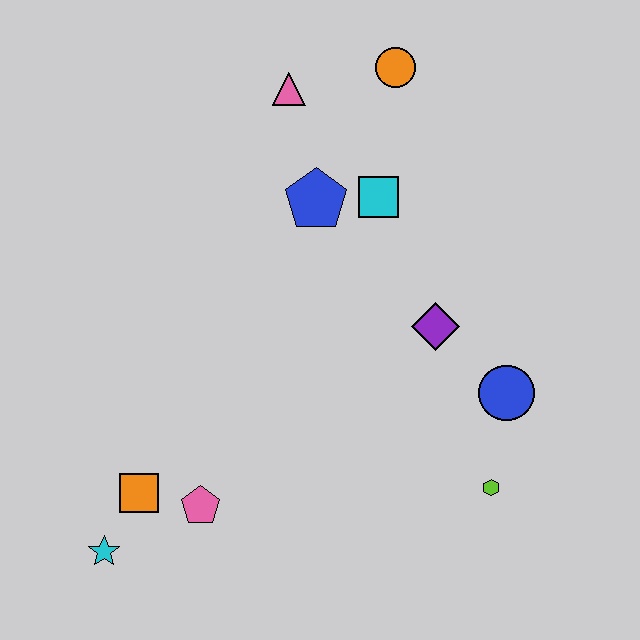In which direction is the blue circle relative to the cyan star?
The blue circle is to the right of the cyan star.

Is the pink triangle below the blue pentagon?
No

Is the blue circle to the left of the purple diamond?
No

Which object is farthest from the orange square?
The orange circle is farthest from the orange square.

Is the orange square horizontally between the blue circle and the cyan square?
No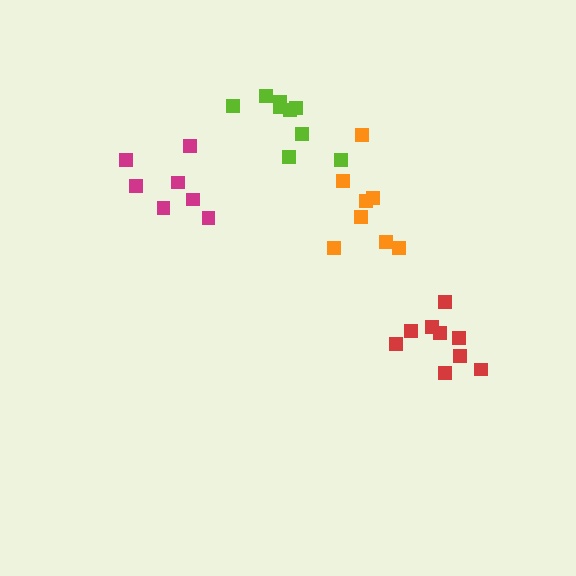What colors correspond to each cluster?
The clusters are colored: lime, orange, magenta, red.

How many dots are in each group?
Group 1: 9 dots, Group 2: 8 dots, Group 3: 7 dots, Group 4: 9 dots (33 total).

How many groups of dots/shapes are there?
There are 4 groups.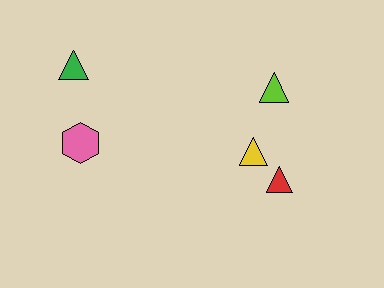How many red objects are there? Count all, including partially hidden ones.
There is 1 red object.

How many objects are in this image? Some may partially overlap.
There are 5 objects.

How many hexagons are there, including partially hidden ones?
There is 1 hexagon.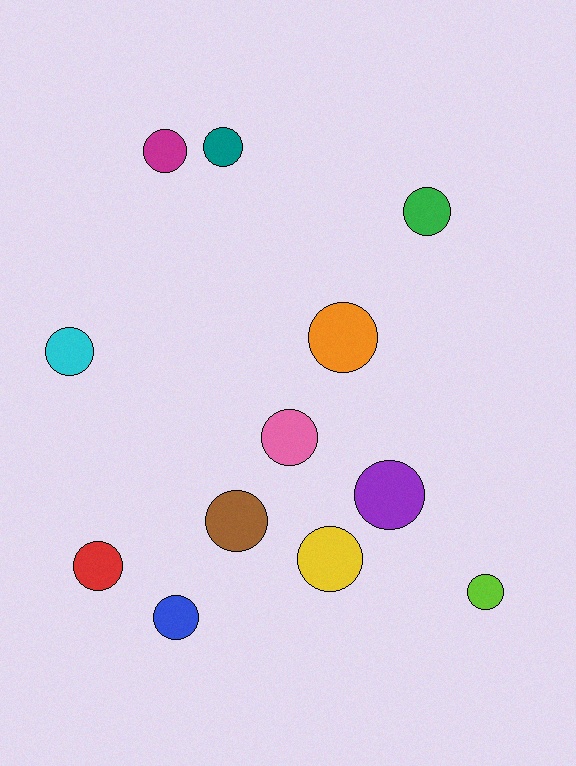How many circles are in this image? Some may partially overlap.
There are 12 circles.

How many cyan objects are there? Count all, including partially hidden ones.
There is 1 cyan object.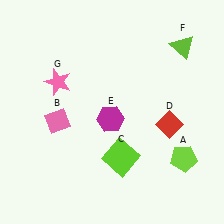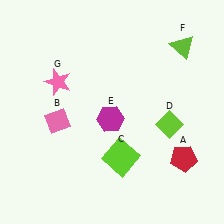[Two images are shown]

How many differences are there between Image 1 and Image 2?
There are 2 differences between the two images.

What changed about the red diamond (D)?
In Image 1, D is red. In Image 2, it changed to lime.